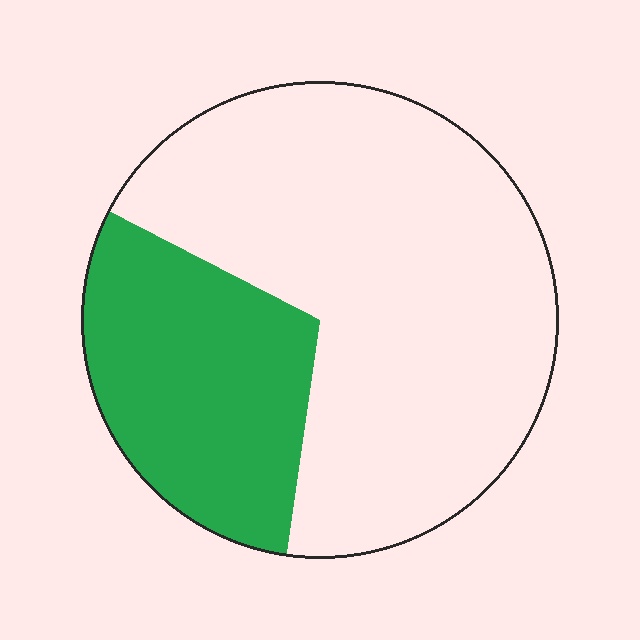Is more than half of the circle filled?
No.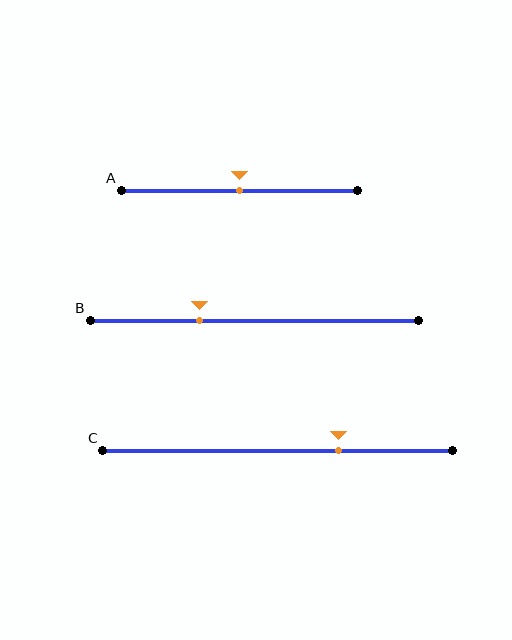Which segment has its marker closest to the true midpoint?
Segment A has its marker closest to the true midpoint.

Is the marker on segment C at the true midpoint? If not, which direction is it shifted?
No, the marker on segment C is shifted to the right by about 17% of the segment length.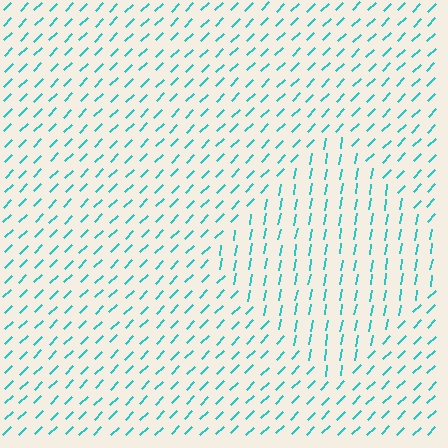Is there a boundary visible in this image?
Yes, there is a texture boundary formed by a change in line orientation.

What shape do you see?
I see a diamond.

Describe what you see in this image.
The image is filled with small cyan line segments. A diamond region in the image has lines oriented differently from the surrounding lines, creating a visible texture boundary.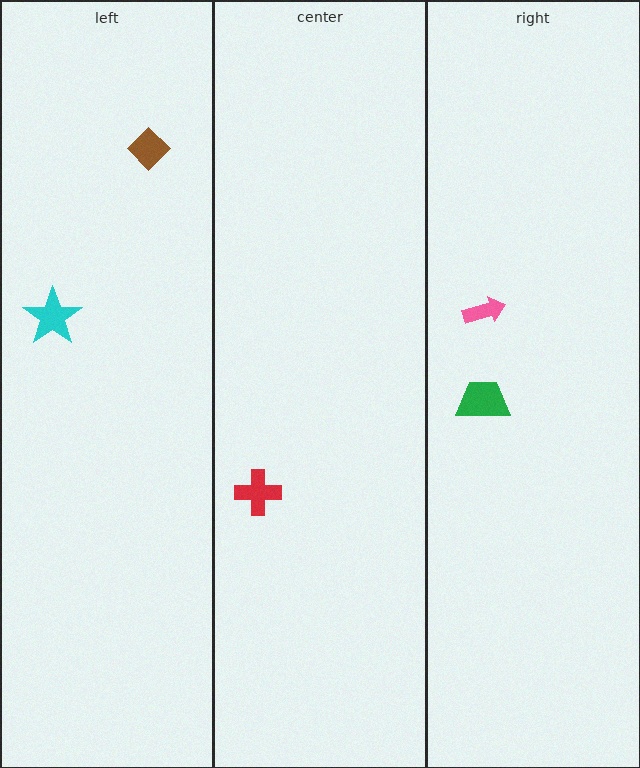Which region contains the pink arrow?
The right region.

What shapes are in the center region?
The red cross.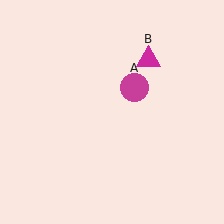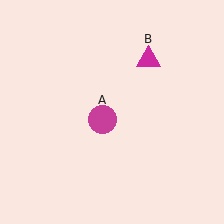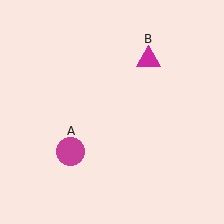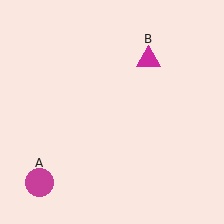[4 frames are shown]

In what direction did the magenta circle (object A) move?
The magenta circle (object A) moved down and to the left.